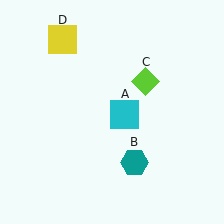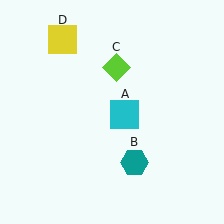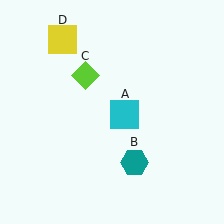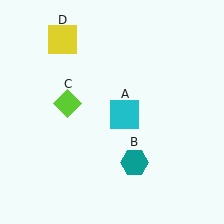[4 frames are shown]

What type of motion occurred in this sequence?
The lime diamond (object C) rotated counterclockwise around the center of the scene.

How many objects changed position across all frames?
1 object changed position: lime diamond (object C).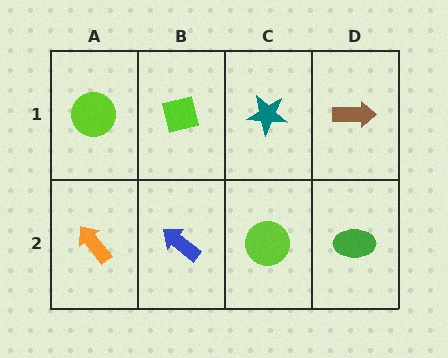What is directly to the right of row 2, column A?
A blue arrow.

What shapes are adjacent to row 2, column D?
A brown arrow (row 1, column D), a lime circle (row 2, column C).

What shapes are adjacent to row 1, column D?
A green ellipse (row 2, column D), a teal star (row 1, column C).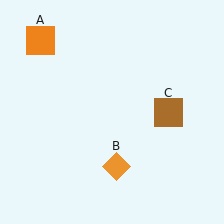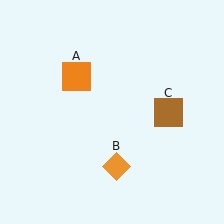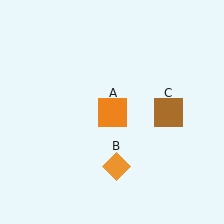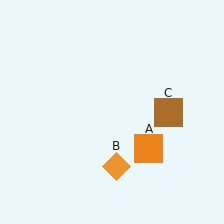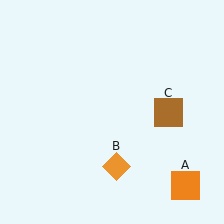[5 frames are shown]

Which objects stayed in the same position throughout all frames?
Orange diamond (object B) and brown square (object C) remained stationary.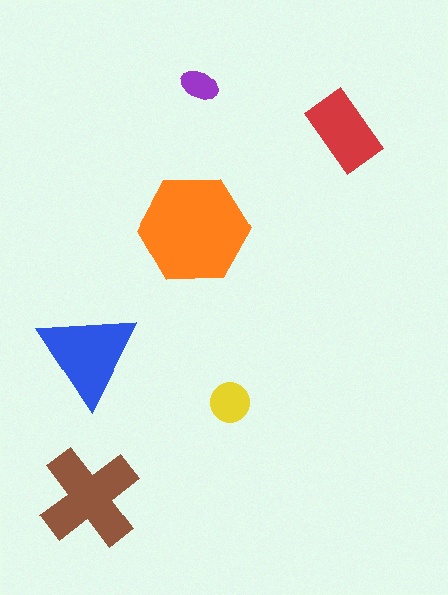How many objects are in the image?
There are 6 objects in the image.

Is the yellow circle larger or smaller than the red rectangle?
Smaller.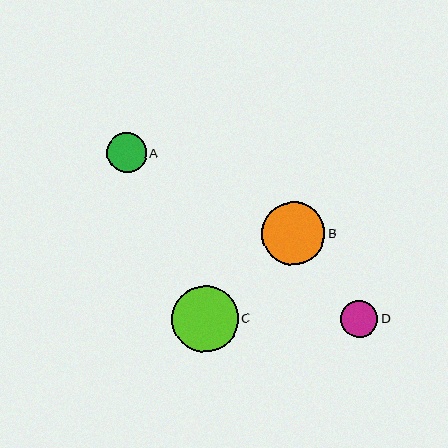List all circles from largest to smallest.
From largest to smallest: C, B, A, D.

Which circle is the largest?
Circle C is the largest with a size of approximately 67 pixels.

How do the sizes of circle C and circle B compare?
Circle C and circle B are approximately the same size.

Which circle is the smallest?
Circle D is the smallest with a size of approximately 37 pixels.